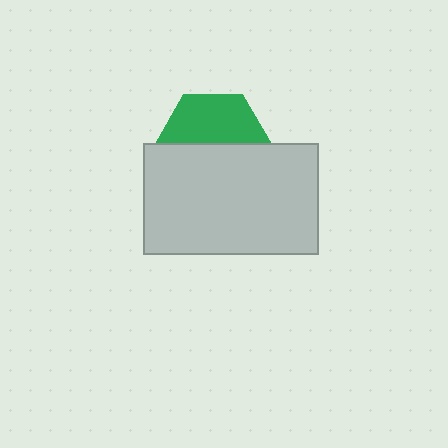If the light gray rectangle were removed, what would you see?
You would see the complete green hexagon.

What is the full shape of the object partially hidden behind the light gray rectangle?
The partially hidden object is a green hexagon.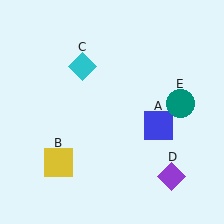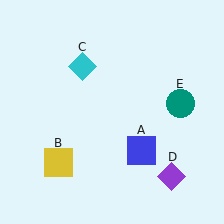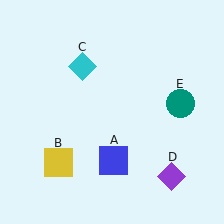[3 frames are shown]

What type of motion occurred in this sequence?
The blue square (object A) rotated clockwise around the center of the scene.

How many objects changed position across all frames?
1 object changed position: blue square (object A).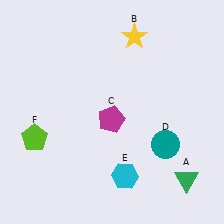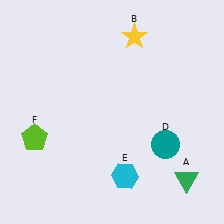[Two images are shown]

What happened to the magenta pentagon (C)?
The magenta pentagon (C) was removed in Image 2. It was in the bottom-left area of Image 1.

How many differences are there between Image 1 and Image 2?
There is 1 difference between the two images.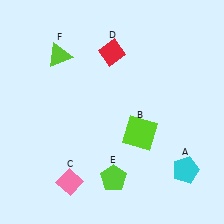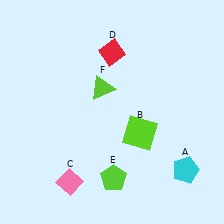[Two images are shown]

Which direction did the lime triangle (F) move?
The lime triangle (F) moved right.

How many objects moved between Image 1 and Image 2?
1 object moved between the two images.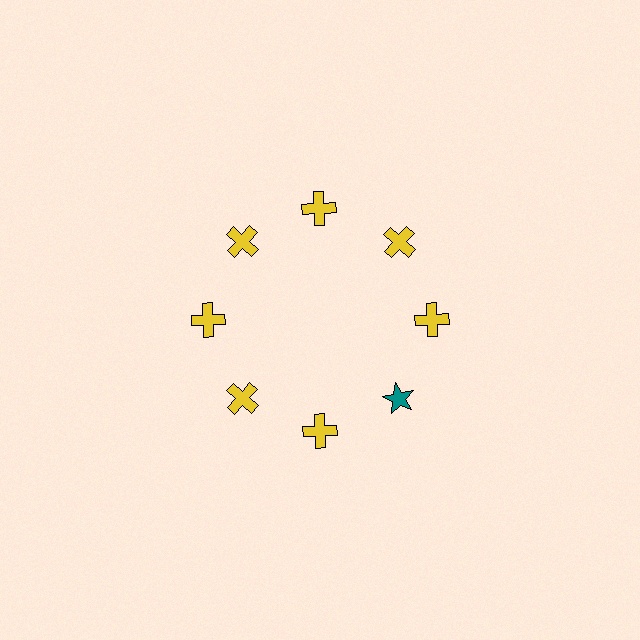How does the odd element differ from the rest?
It differs in both color (teal instead of yellow) and shape (star instead of cross).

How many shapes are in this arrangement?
There are 8 shapes arranged in a ring pattern.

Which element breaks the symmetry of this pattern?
The teal star at roughly the 4 o'clock position breaks the symmetry. All other shapes are yellow crosses.